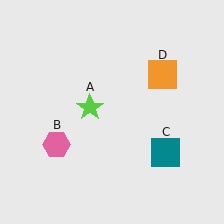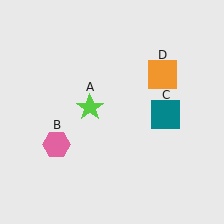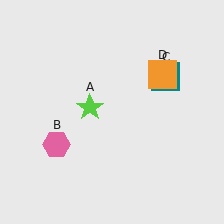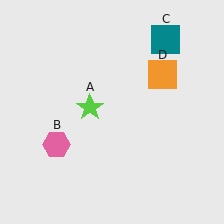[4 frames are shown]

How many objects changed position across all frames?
1 object changed position: teal square (object C).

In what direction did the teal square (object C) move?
The teal square (object C) moved up.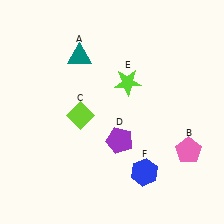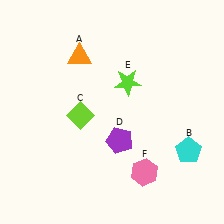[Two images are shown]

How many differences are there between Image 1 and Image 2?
There are 3 differences between the two images.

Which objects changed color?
A changed from teal to orange. B changed from pink to cyan. F changed from blue to pink.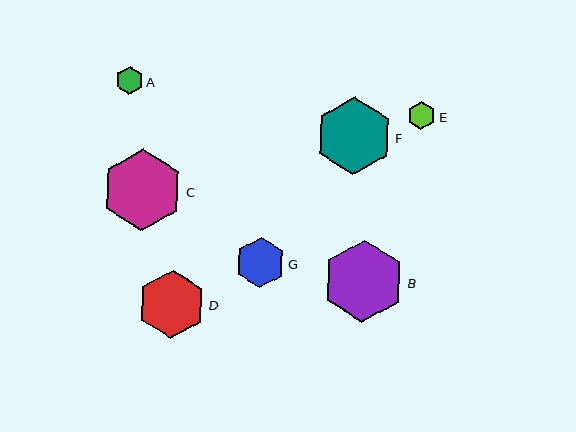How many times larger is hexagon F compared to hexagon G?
Hexagon F is approximately 1.5 times the size of hexagon G.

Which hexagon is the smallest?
Hexagon A is the smallest with a size of approximately 27 pixels.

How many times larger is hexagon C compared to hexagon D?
Hexagon C is approximately 1.2 times the size of hexagon D.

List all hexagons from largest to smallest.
From largest to smallest: B, C, F, D, G, E, A.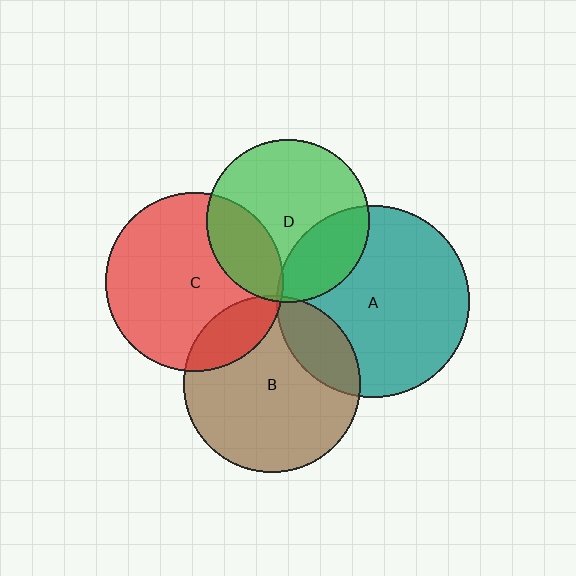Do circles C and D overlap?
Yes.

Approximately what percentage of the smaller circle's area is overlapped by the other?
Approximately 25%.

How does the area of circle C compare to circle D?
Approximately 1.2 times.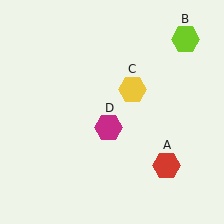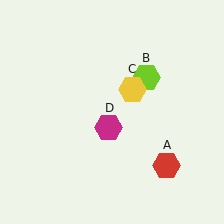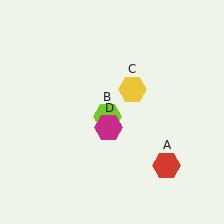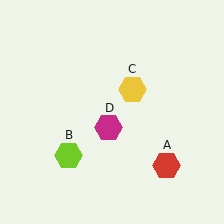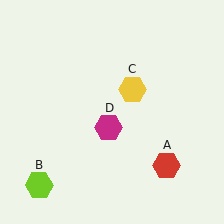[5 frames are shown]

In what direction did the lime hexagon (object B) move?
The lime hexagon (object B) moved down and to the left.